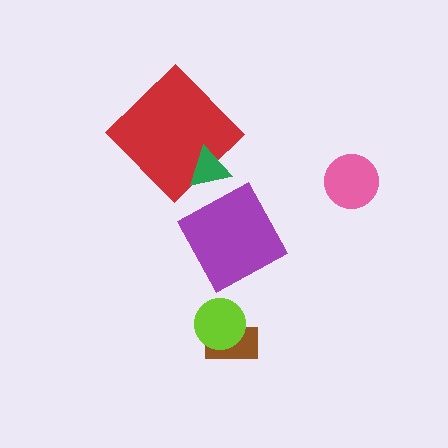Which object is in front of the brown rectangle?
The lime circle is in front of the brown rectangle.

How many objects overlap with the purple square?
0 objects overlap with the purple square.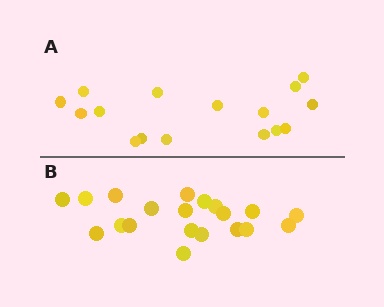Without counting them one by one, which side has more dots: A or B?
Region B (the bottom region) has more dots.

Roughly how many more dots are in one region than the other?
Region B has about 4 more dots than region A.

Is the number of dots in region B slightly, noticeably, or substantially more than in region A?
Region B has noticeably more, but not dramatically so. The ratio is roughly 1.2 to 1.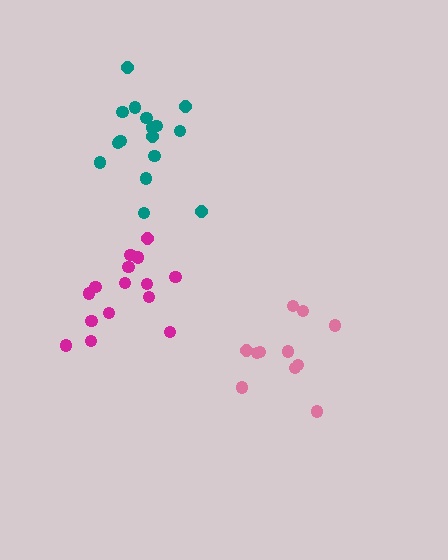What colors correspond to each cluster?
The clusters are colored: pink, magenta, teal.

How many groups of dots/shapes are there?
There are 3 groups.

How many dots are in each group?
Group 1: 11 dots, Group 2: 15 dots, Group 3: 16 dots (42 total).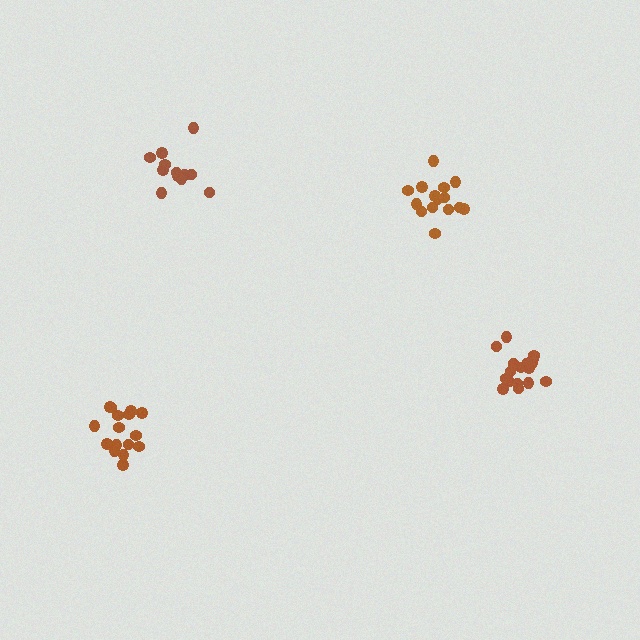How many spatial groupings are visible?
There are 4 spatial groupings.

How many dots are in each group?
Group 1: 13 dots, Group 2: 17 dots, Group 3: 17 dots, Group 4: 15 dots (62 total).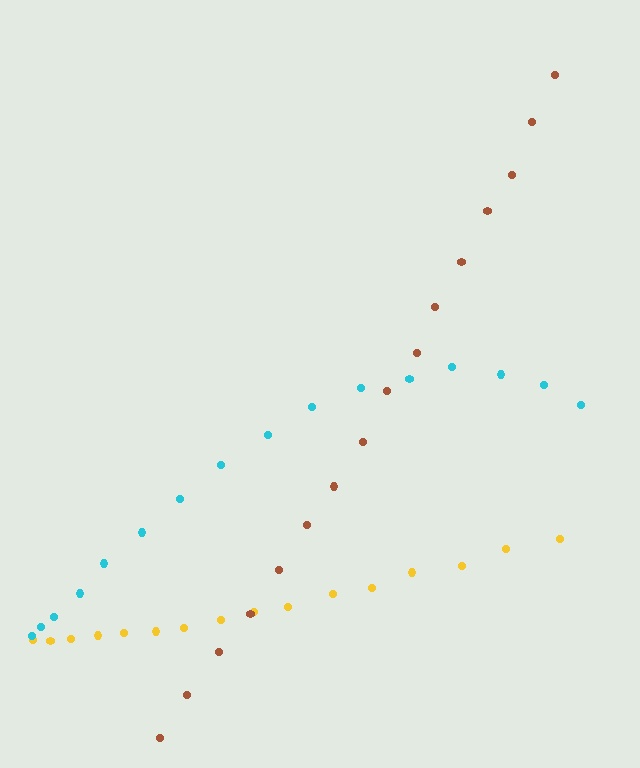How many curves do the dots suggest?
There are 3 distinct paths.